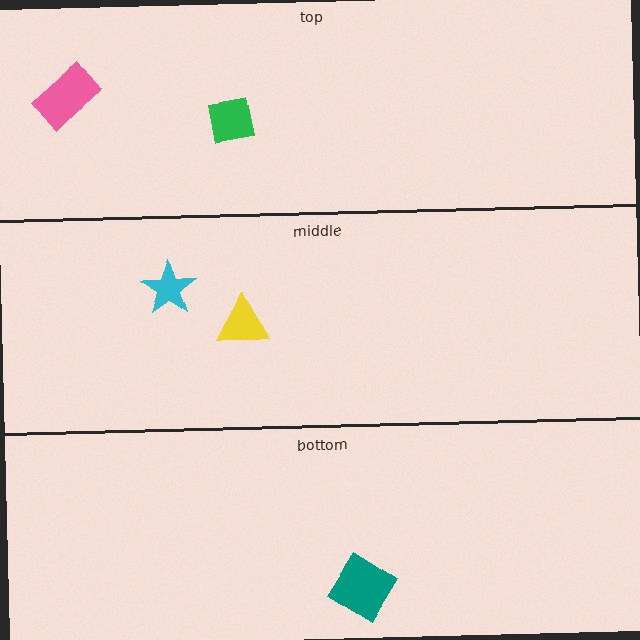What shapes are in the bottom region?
The teal diamond.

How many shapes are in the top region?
2.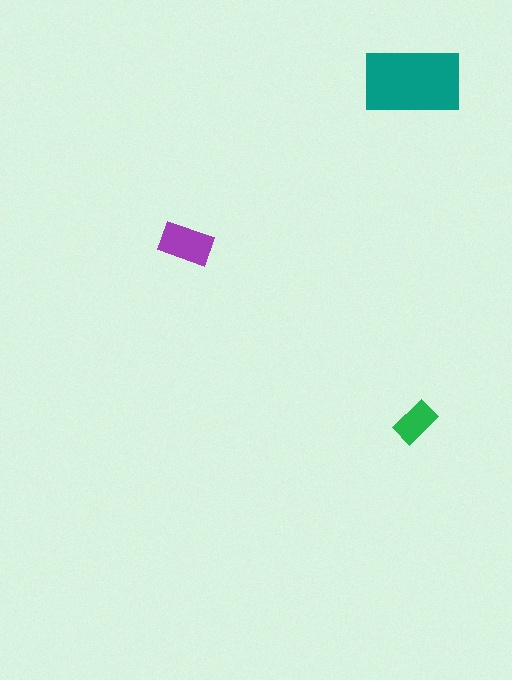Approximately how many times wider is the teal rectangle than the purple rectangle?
About 2 times wider.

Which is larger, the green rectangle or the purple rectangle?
The purple one.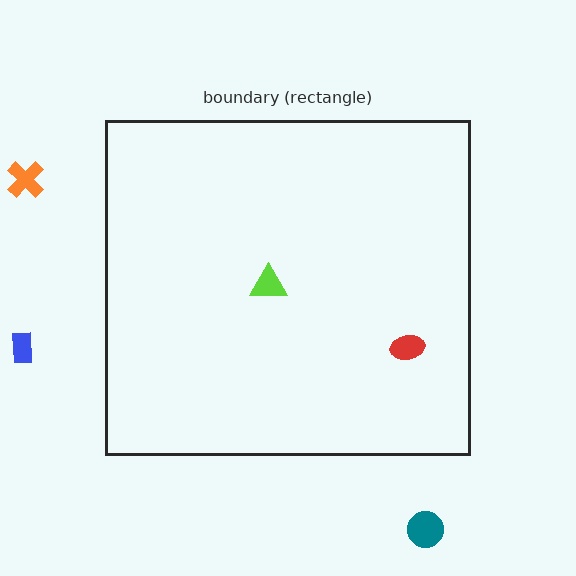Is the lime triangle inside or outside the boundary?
Inside.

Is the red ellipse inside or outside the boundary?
Inside.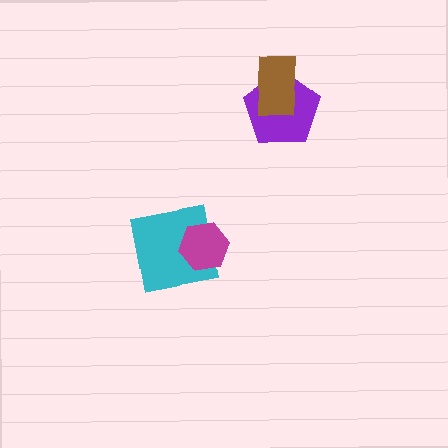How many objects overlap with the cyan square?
1 object overlaps with the cyan square.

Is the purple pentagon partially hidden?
Yes, it is partially covered by another shape.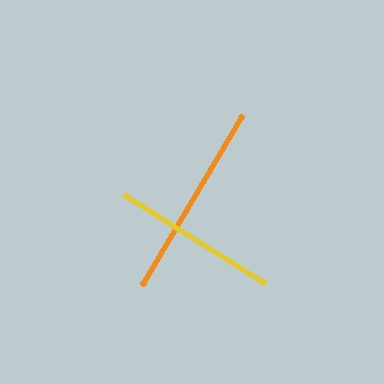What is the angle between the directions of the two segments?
Approximately 89 degrees.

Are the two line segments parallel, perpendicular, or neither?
Perpendicular — they meet at approximately 89°.